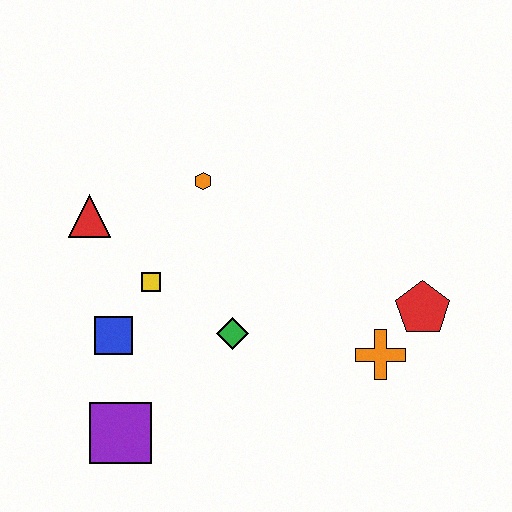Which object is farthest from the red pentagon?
The red triangle is farthest from the red pentagon.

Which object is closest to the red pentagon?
The orange cross is closest to the red pentagon.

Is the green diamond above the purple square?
Yes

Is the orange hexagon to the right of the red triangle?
Yes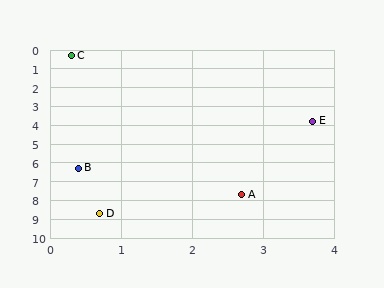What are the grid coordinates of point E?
Point E is at approximately (3.7, 3.8).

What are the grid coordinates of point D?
Point D is at approximately (0.7, 8.7).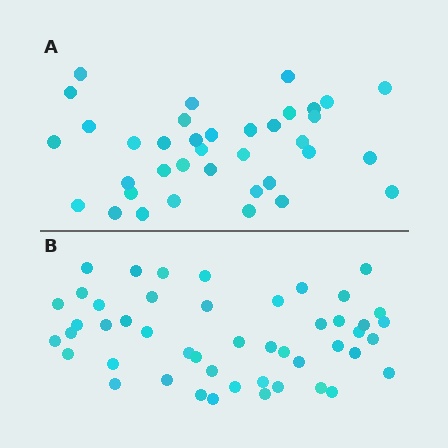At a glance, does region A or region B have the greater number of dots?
Region B (the bottom region) has more dots.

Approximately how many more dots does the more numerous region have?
Region B has roughly 12 or so more dots than region A.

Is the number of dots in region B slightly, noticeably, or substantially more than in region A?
Region B has noticeably more, but not dramatically so. The ratio is roughly 1.3 to 1.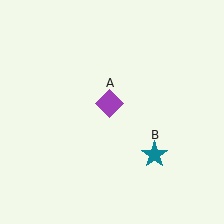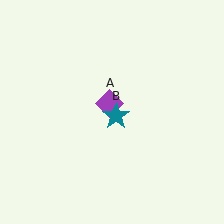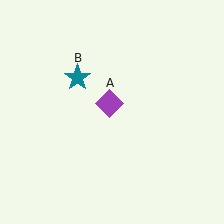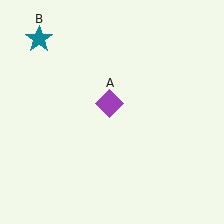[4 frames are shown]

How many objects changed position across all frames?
1 object changed position: teal star (object B).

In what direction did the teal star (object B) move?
The teal star (object B) moved up and to the left.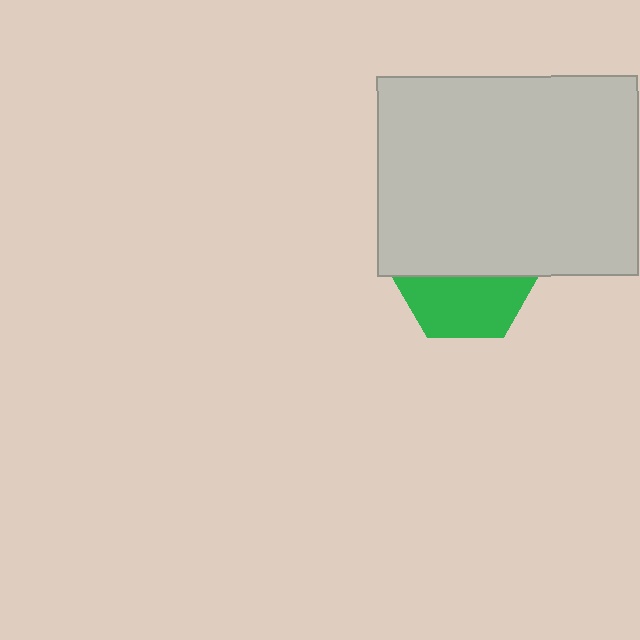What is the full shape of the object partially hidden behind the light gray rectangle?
The partially hidden object is a green hexagon.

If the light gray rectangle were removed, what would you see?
You would see the complete green hexagon.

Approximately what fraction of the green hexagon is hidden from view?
Roughly 56% of the green hexagon is hidden behind the light gray rectangle.